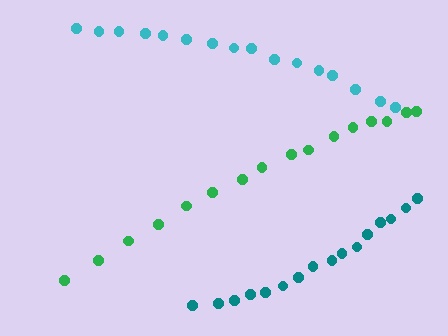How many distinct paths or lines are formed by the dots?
There are 3 distinct paths.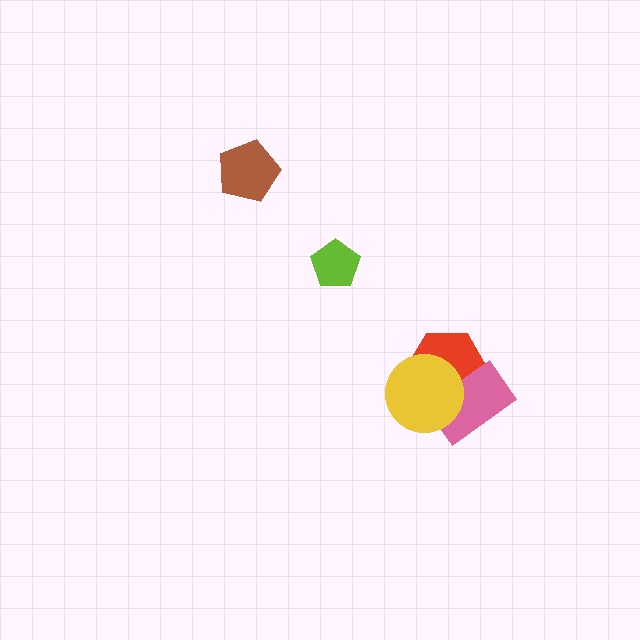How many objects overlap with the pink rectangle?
2 objects overlap with the pink rectangle.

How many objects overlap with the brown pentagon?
0 objects overlap with the brown pentagon.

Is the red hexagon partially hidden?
Yes, it is partially covered by another shape.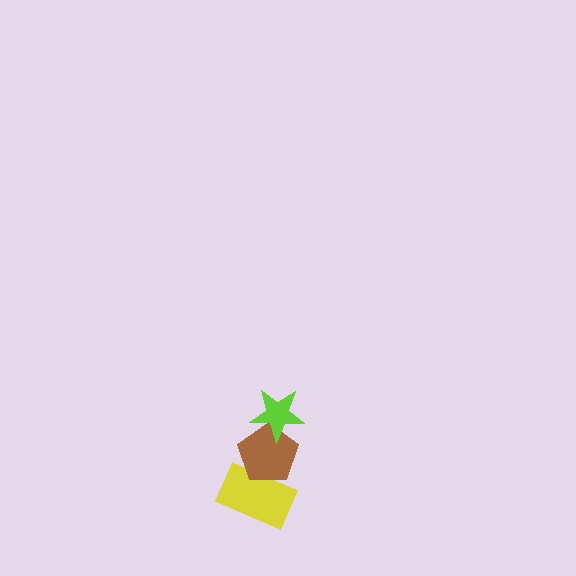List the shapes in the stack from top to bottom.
From top to bottom: the lime star, the brown pentagon, the yellow rectangle.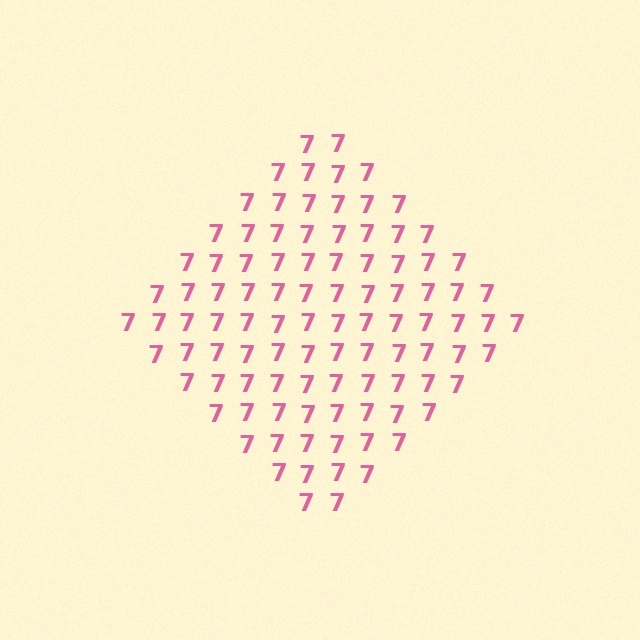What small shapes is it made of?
It is made of small digit 7's.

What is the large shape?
The large shape is a diamond.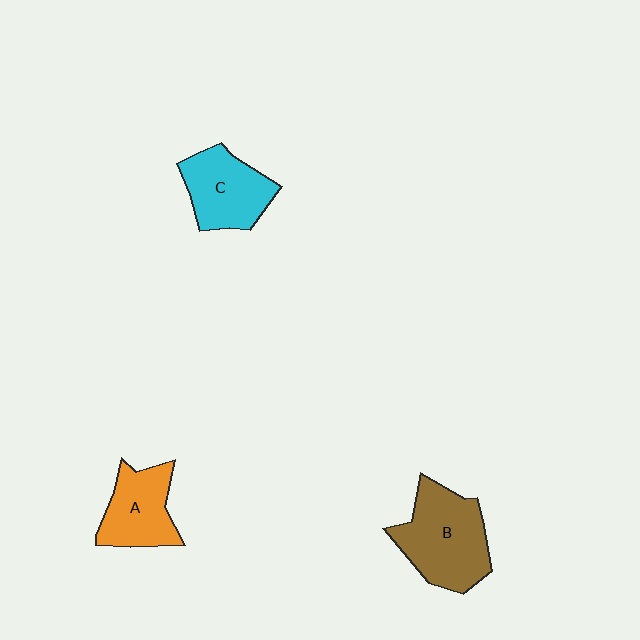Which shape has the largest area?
Shape B (brown).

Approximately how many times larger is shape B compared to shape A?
Approximately 1.4 times.